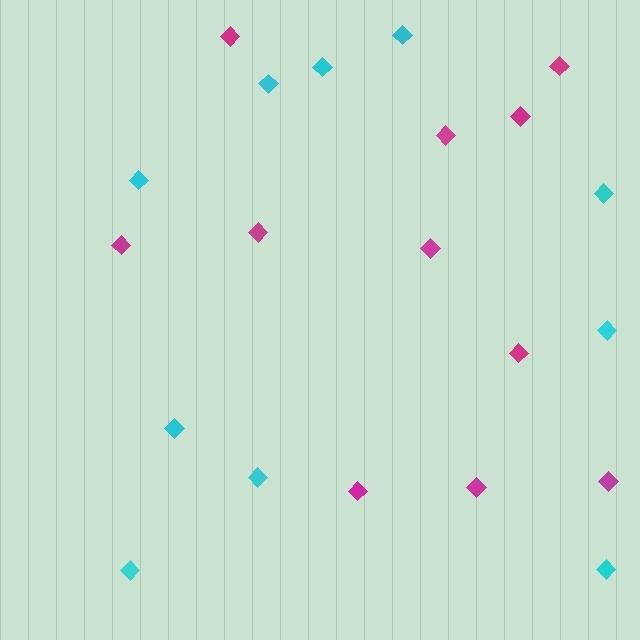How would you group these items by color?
There are 2 groups: one group of magenta diamonds (11) and one group of cyan diamonds (10).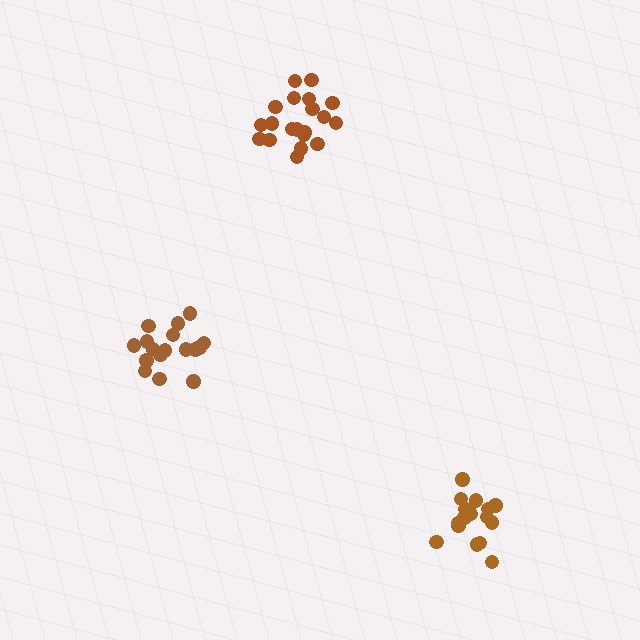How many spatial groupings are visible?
There are 3 spatial groupings.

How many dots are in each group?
Group 1: 17 dots, Group 2: 17 dots, Group 3: 20 dots (54 total).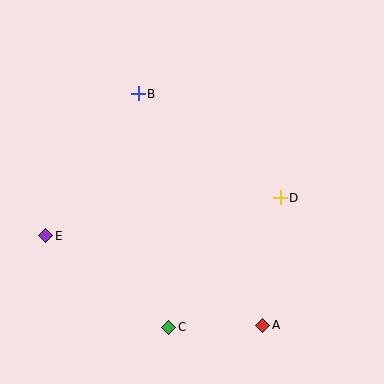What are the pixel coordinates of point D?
Point D is at (280, 198).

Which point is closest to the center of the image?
Point D at (280, 198) is closest to the center.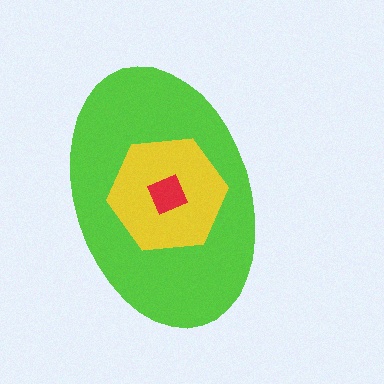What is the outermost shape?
The lime ellipse.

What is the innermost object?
The red square.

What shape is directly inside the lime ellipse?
The yellow hexagon.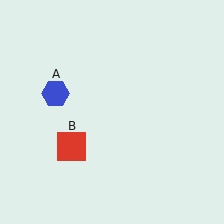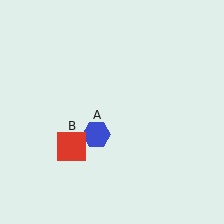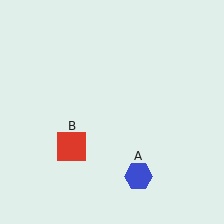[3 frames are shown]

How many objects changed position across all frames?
1 object changed position: blue hexagon (object A).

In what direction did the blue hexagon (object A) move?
The blue hexagon (object A) moved down and to the right.